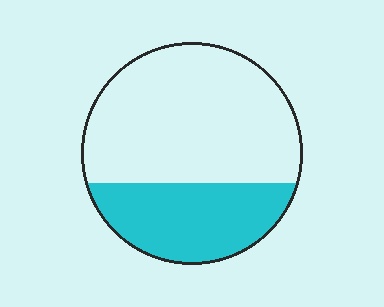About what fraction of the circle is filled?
About one third (1/3).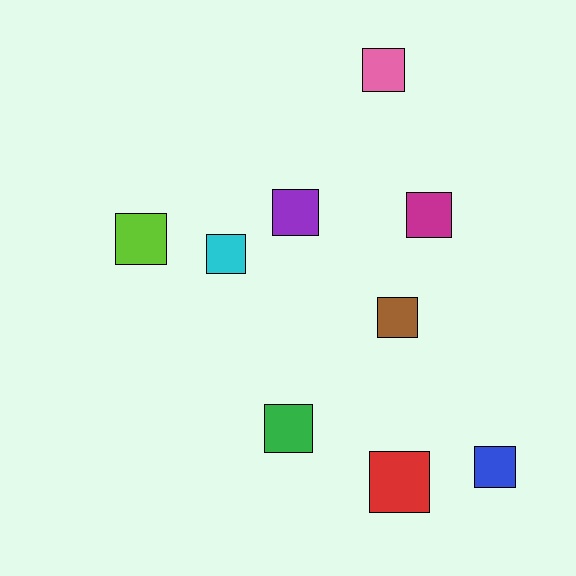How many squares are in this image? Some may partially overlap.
There are 9 squares.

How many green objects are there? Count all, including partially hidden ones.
There is 1 green object.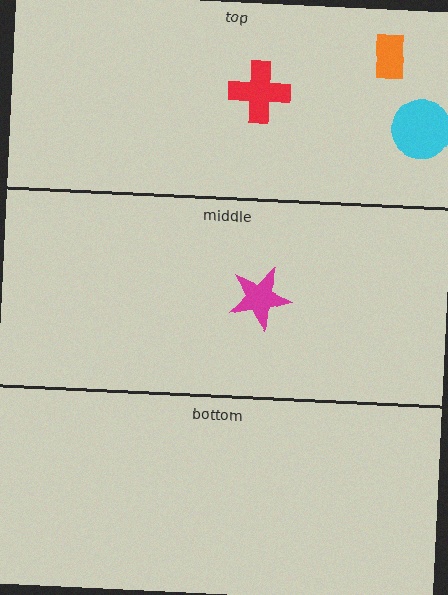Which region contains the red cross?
The top region.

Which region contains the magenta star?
The middle region.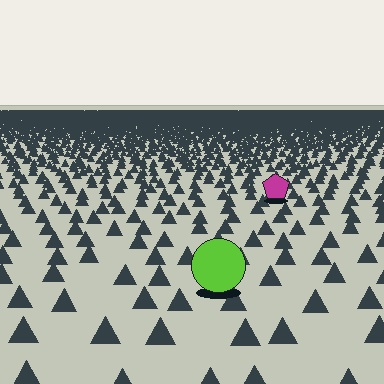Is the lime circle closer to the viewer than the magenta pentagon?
Yes. The lime circle is closer — you can tell from the texture gradient: the ground texture is coarser near it.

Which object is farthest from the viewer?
The magenta pentagon is farthest from the viewer. It appears smaller and the ground texture around it is denser.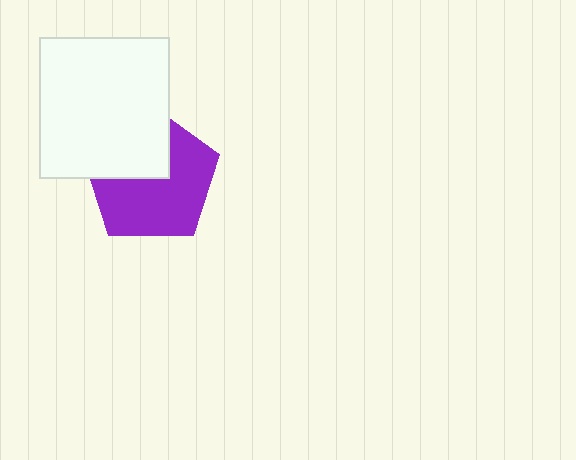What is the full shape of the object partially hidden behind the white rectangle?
The partially hidden object is a purple pentagon.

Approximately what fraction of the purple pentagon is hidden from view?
Roughly 37% of the purple pentagon is hidden behind the white rectangle.